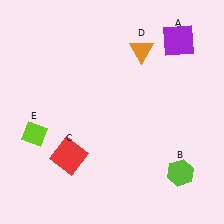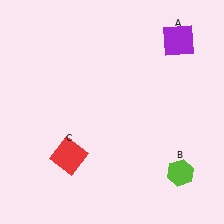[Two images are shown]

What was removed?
The orange triangle (D), the lime diamond (E) were removed in Image 2.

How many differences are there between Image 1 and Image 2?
There are 2 differences between the two images.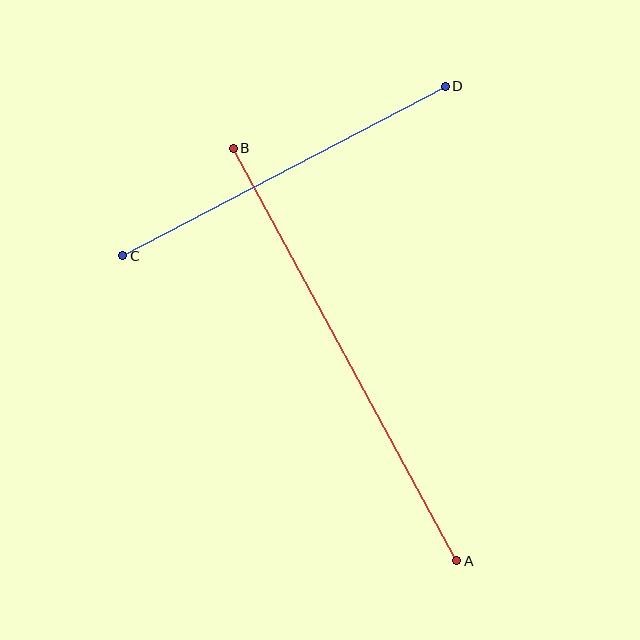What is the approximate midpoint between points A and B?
The midpoint is at approximately (345, 355) pixels.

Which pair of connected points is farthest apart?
Points A and B are farthest apart.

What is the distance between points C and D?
The distance is approximately 364 pixels.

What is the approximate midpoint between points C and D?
The midpoint is at approximately (284, 171) pixels.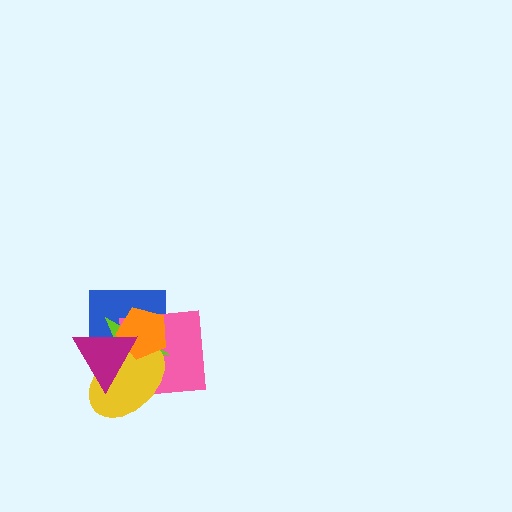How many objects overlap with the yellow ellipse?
5 objects overlap with the yellow ellipse.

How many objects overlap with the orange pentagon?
5 objects overlap with the orange pentagon.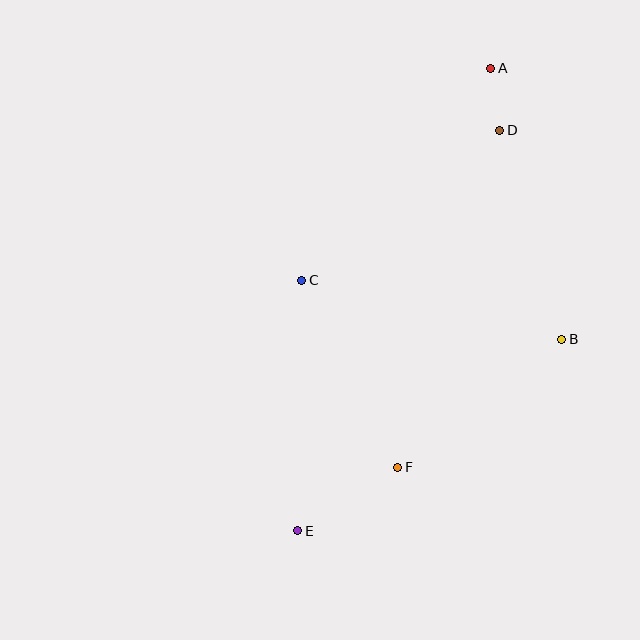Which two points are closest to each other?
Points A and D are closest to each other.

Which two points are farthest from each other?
Points A and E are farthest from each other.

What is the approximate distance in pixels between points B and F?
The distance between B and F is approximately 208 pixels.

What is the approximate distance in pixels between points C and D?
The distance between C and D is approximately 248 pixels.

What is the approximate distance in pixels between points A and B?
The distance between A and B is approximately 280 pixels.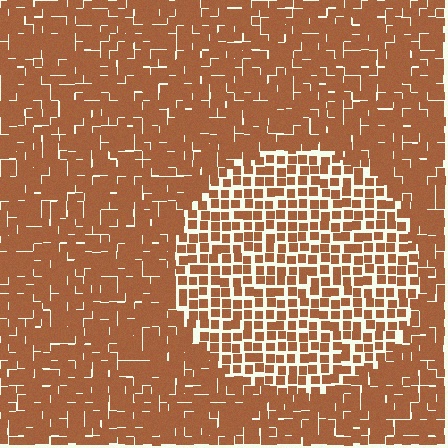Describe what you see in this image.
The image contains small brown elements arranged at two different densities. A circle-shaped region is visible where the elements are less densely packed than the surrounding area.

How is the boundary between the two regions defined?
The boundary is defined by a change in element density (approximately 1.7x ratio). All elements are the same color, size, and shape.